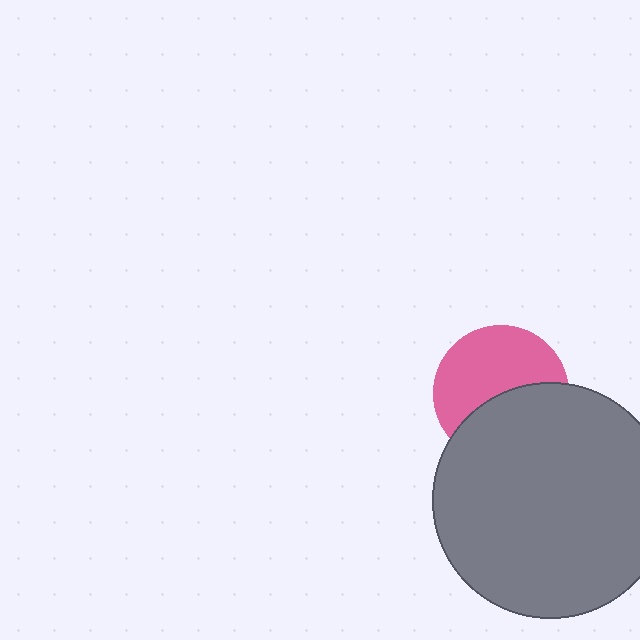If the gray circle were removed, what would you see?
You would see the complete pink circle.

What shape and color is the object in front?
The object in front is a gray circle.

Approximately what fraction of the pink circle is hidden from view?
Roughly 44% of the pink circle is hidden behind the gray circle.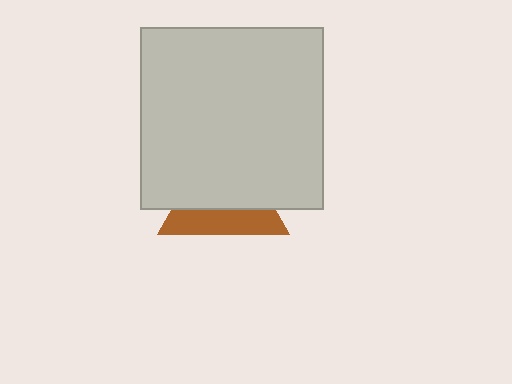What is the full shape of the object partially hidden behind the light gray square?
The partially hidden object is a brown triangle.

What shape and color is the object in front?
The object in front is a light gray square.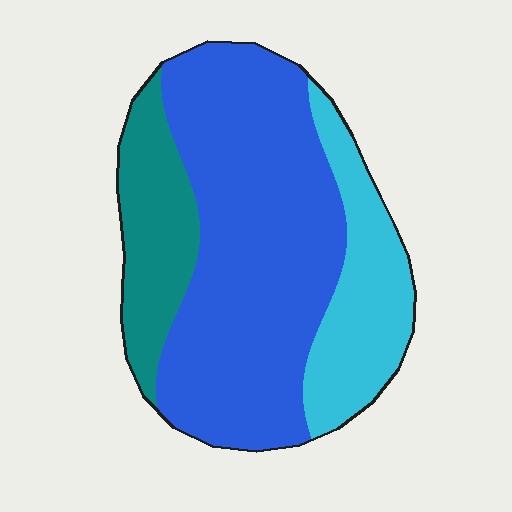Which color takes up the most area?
Blue, at roughly 60%.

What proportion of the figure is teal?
Teal takes up about one sixth (1/6) of the figure.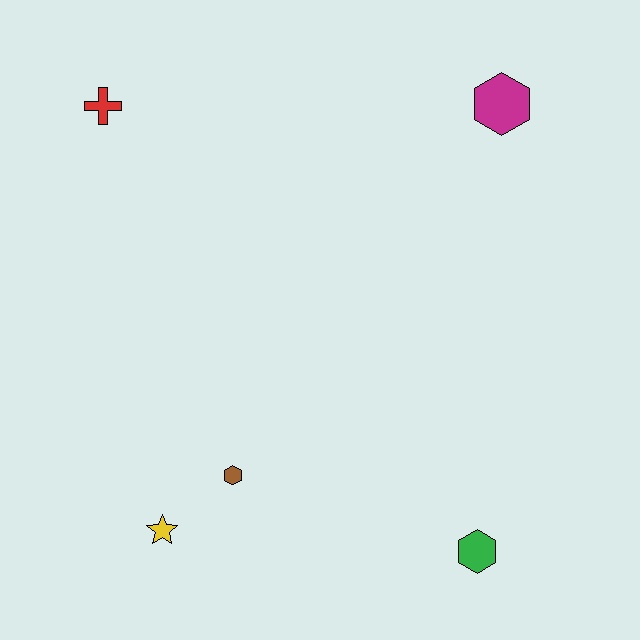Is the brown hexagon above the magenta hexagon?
No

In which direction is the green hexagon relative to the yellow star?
The green hexagon is to the right of the yellow star.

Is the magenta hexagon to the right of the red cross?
Yes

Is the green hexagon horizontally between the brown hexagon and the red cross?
No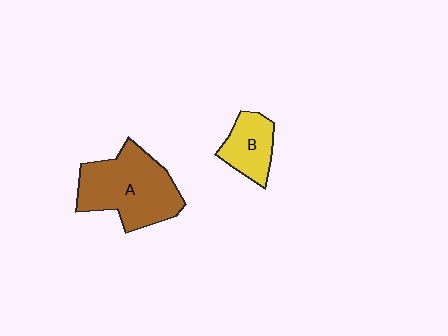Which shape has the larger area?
Shape A (brown).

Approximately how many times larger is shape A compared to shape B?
Approximately 2.1 times.